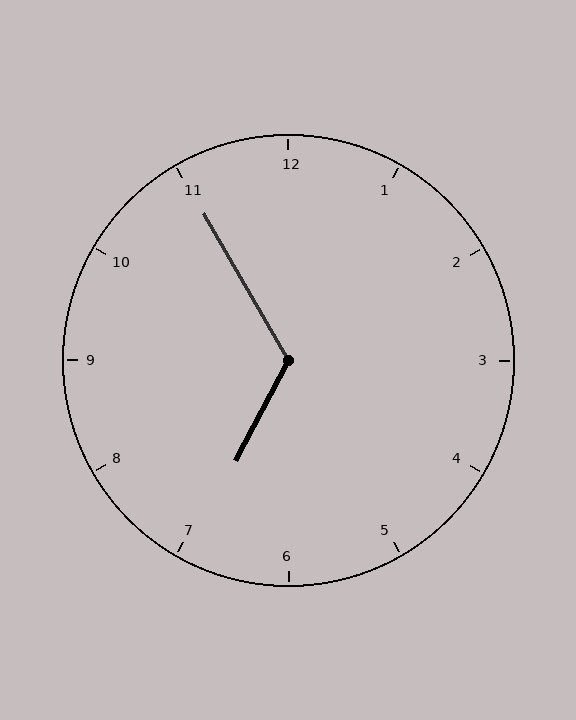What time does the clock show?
6:55.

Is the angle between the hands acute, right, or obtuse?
It is obtuse.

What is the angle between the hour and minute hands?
Approximately 122 degrees.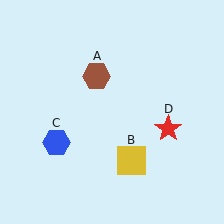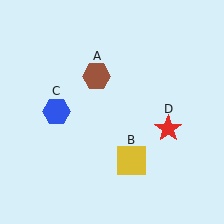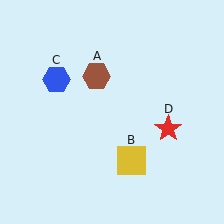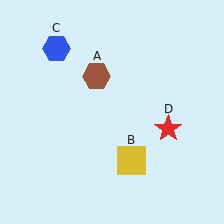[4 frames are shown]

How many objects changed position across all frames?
1 object changed position: blue hexagon (object C).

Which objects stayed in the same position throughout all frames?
Brown hexagon (object A) and yellow square (object B) and red star (object D) remained stationary.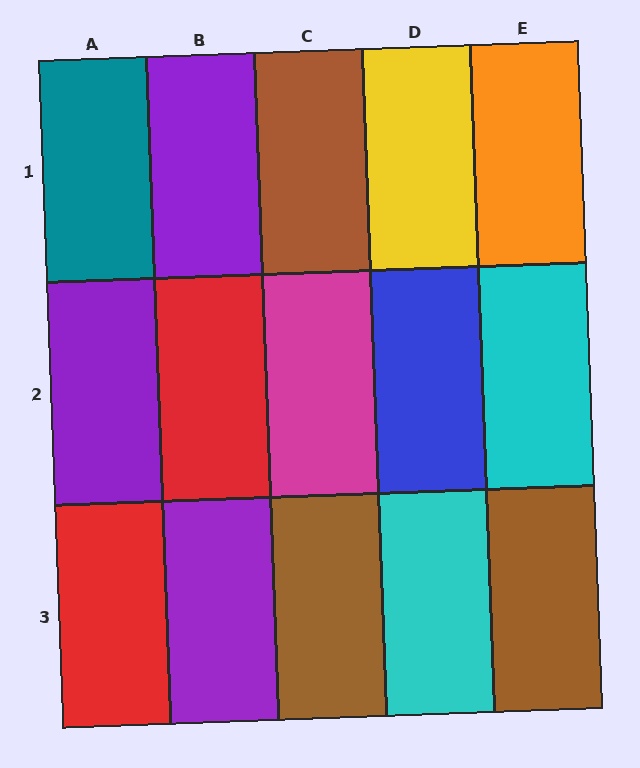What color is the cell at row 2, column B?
Red.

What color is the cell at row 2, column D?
Blue.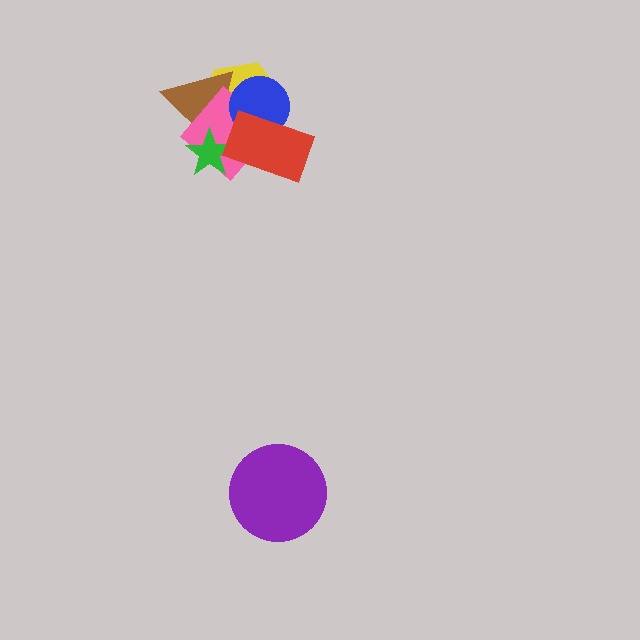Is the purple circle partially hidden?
No, no other shape covers it.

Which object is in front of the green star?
The red rectangle is in front of the green star.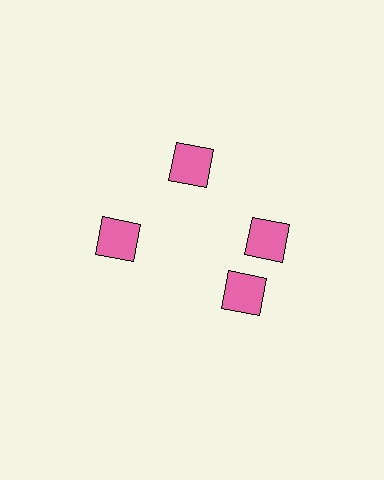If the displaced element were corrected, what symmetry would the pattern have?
It would have 4-fold rotational symmetry — the pattern would map onto itself every 90 degrees.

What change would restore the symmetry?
The symmetry would be restored by rotating it back into even spacing with its neighbors so that all 4 squares sit at equal angles and equal distance from the center.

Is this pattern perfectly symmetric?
No. The 4 pink squares are arranged in a ring, but one element near the 6 o'clock position is rotated out of alignment along the ring, breaking the 4-fold rotational symmetry.